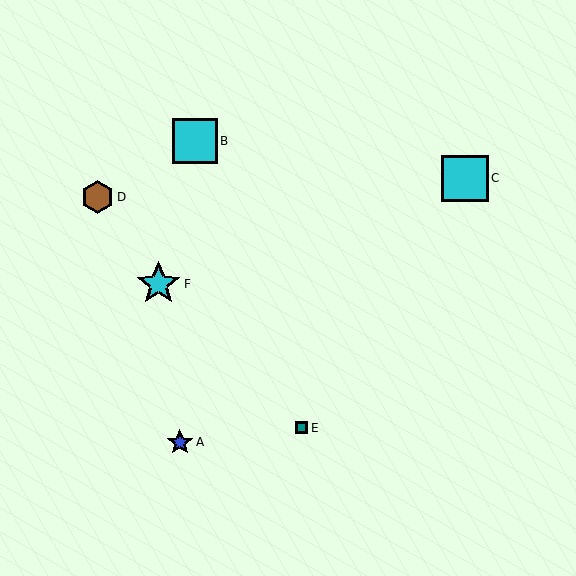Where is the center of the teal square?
The center of the teal square is at (302, 428).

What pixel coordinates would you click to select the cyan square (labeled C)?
Click at (465, 178) to select the cyan square C.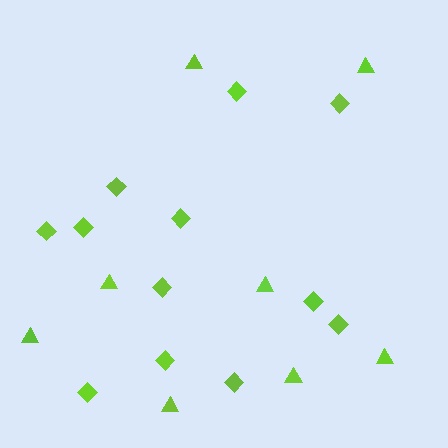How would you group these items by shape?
There are 2 groups: one group of triangles (8) and one group of diamonds (12).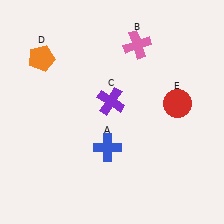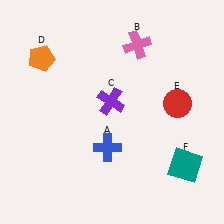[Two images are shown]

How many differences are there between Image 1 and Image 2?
There is 1 difference between the two images.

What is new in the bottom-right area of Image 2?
A teal square (F) was added in the bottom-right area of Image 2.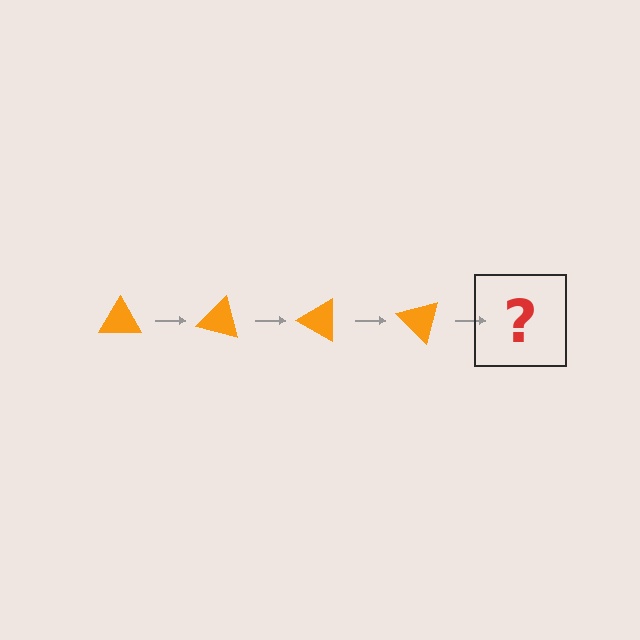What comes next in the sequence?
The next element should be an orange triangle rotated 60 degrees.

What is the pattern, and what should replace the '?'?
The pattern is that the triangle rotates 15 degrees each step. The '?' should be an orange triangle rotated 60 degrees.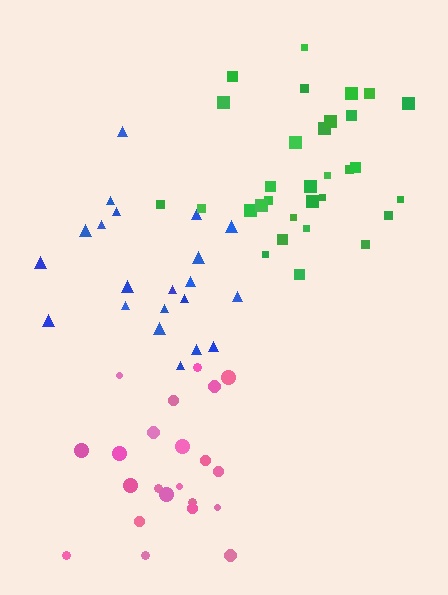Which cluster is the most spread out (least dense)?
Blue.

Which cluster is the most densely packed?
Green.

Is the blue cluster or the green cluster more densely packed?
Green.